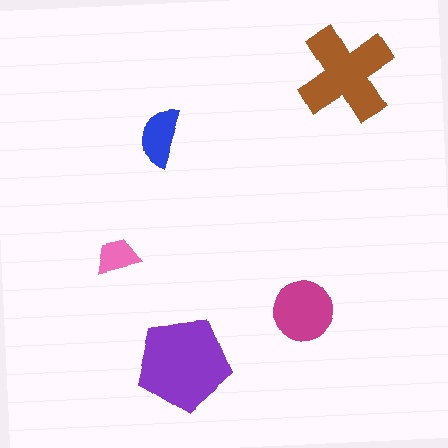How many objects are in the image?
There are 5 objects in the image.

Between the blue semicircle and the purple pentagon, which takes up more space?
The purple pentagon.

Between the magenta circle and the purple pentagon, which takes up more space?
The purple pentagon.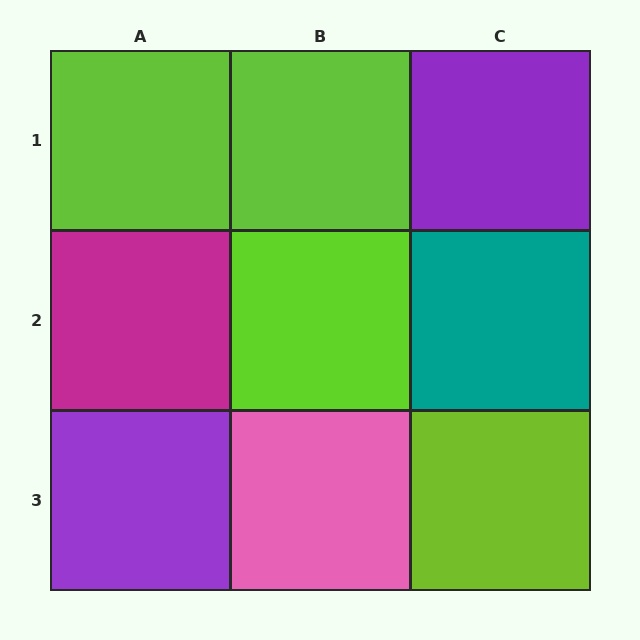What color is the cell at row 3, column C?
Lime.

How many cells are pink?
1 cell is pink.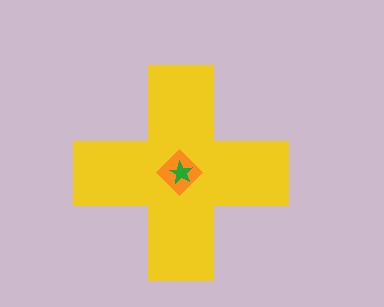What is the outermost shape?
The yellow cross.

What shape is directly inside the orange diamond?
The green star.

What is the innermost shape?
The green star.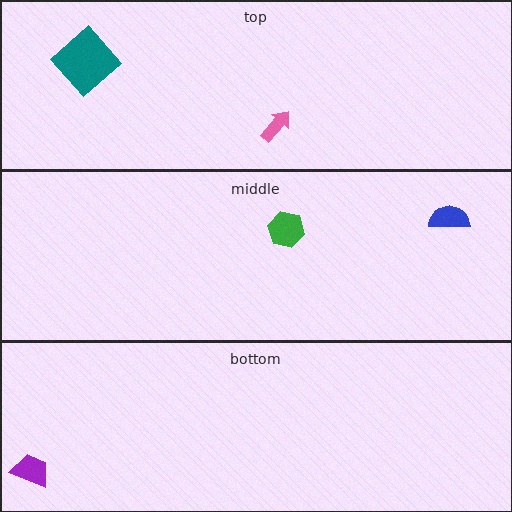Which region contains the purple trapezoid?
The bottom region.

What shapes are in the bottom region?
The purple trapezoid.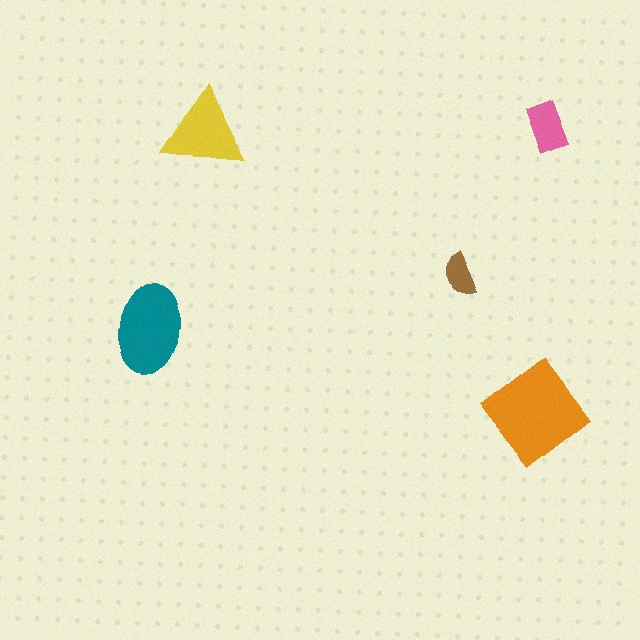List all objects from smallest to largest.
The brown semicircle, the pink rectangle, the yellow triangle, the teal ellipse, the orange diamond.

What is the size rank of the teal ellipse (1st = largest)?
2nd.